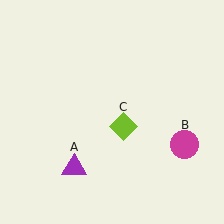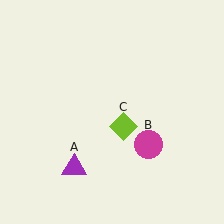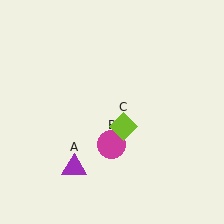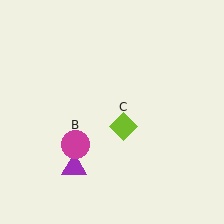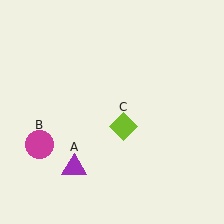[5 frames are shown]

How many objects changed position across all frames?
1 object changed position: magenta circle (object B).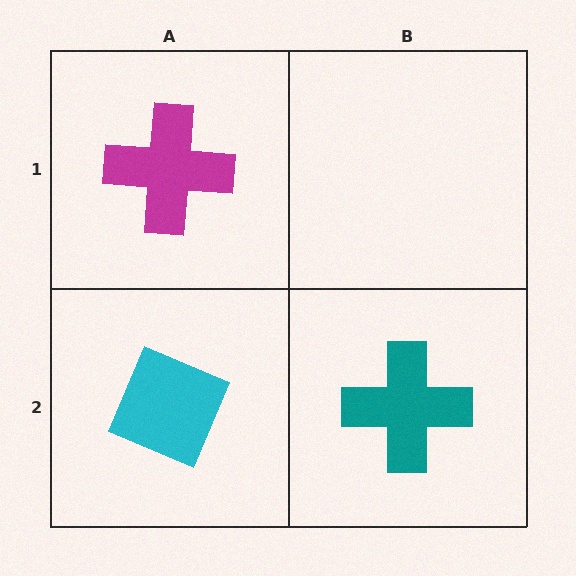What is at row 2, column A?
A cyan diamond.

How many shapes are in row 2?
2 shapes.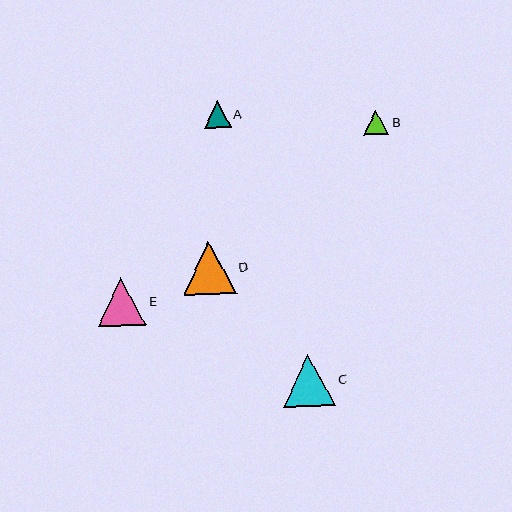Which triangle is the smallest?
Triangle B is the smallest with a size of approximately 25 pixels.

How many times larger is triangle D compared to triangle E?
Triangle D is approximately 1.1 times the size of triangle E.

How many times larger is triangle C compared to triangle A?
Triangle C is approximately 2.0 times the size of triangle A.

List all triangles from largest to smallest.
From largest to smallest: D, C, E, A, B.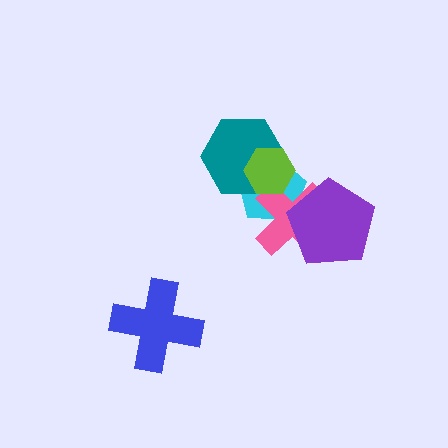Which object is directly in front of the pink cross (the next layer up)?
The purple pentagon is directly in front of the pink cross.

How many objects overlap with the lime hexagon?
3 objects overlap with the lime hexagon.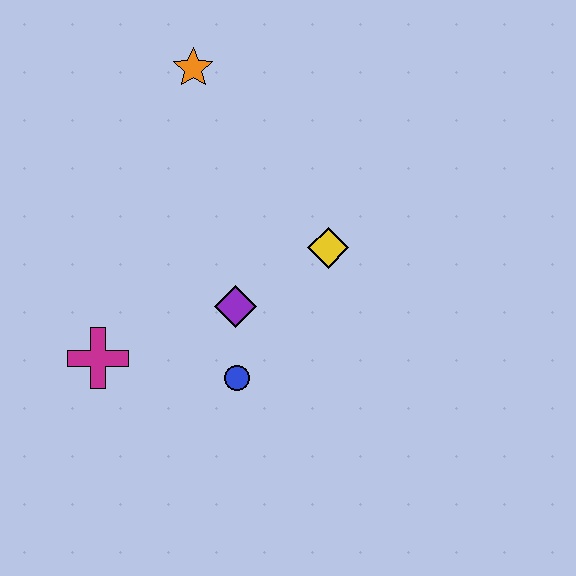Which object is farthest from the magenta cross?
The orange star is farthest from the magenta cross.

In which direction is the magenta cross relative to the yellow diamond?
The magenta cross is to the left of the yellow diamond.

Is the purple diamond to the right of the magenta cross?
Yes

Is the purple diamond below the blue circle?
No